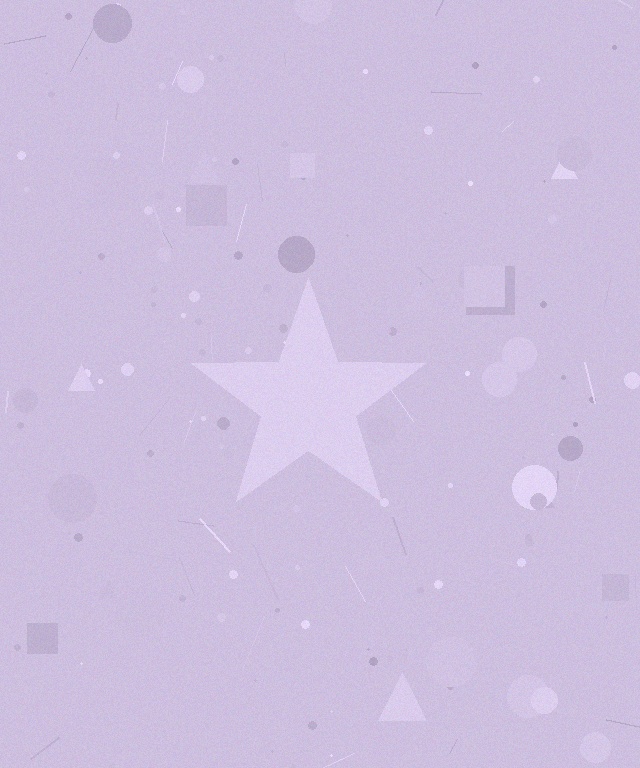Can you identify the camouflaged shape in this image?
The camouflaged shape is a star.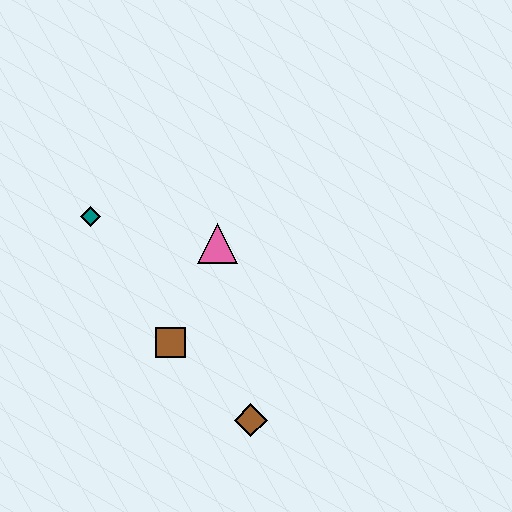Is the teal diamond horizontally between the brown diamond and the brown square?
No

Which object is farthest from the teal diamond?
The brown diamond is farthest from the teal diamond.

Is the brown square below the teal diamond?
Yes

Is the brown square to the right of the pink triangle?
No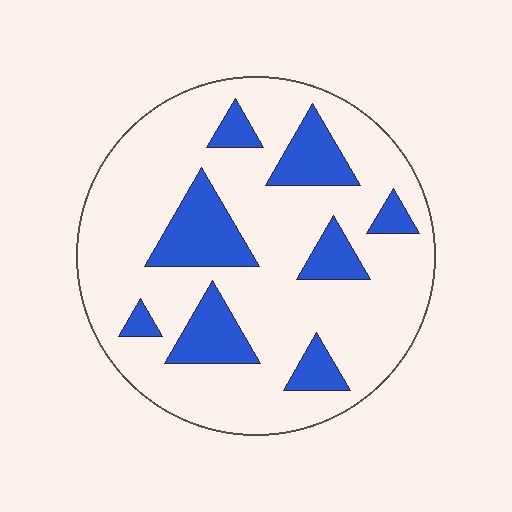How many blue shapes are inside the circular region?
8.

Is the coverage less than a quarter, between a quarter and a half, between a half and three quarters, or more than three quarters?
Less than a quarter.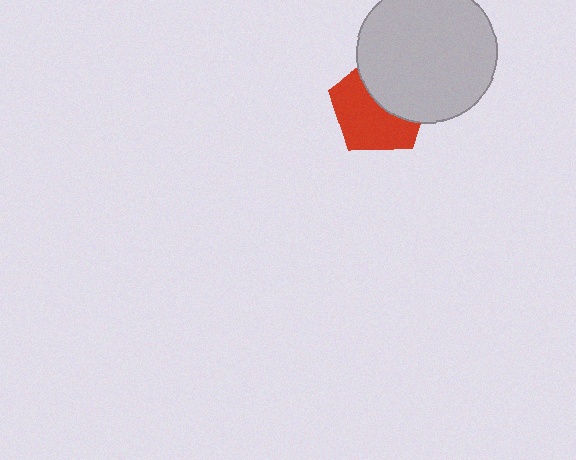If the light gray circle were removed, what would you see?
You would see the complete red pentagon.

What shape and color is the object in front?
The object in front is a light gray circle.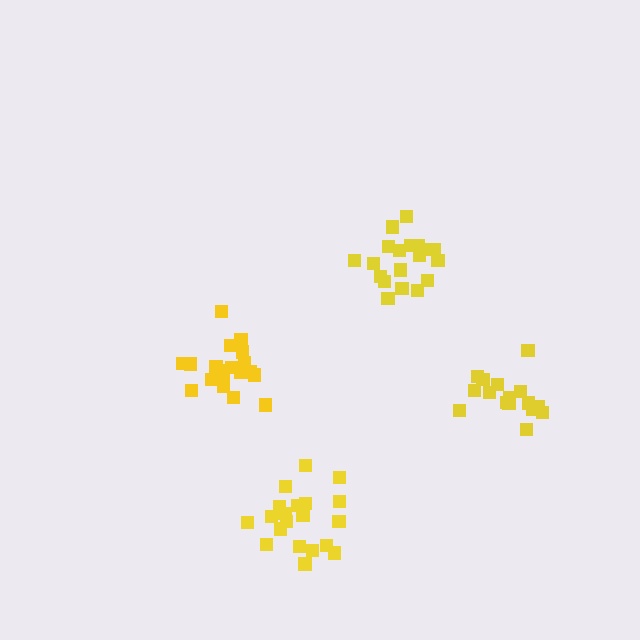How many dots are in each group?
Group 1: 20 dots, Group 2: 19 dots, Group 3: 20 dots, Group 4: 16 dots (75 total).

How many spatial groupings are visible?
There are 4 spatial groupings.